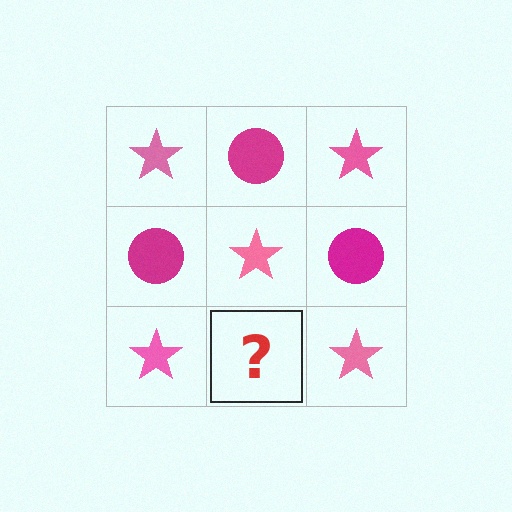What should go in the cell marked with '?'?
The missing cell should contain a magenta circle.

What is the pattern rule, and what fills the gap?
The rule is that it alternates pink star and magenta circle in a checkerboard pattern. The gap should be filled with a magenta circle.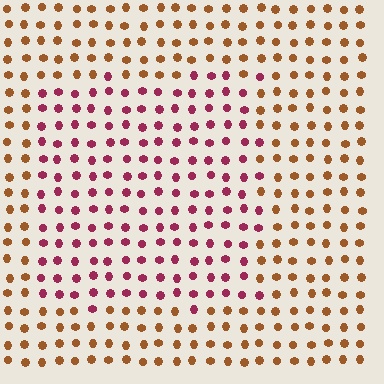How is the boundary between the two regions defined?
The boundary is defined purely by a slight shift in hue (about 51 degrees). Spacing, size, and orientation are identical on both sides.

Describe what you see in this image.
The image is filled with small brown elements in a uniform arrangement. A rectangle-shaped region is visible where the elements are tinted to a slightly different hue, forming a subtle color boundary.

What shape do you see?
I see a rectangle.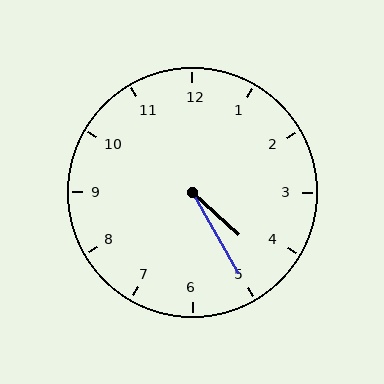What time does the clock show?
4:25.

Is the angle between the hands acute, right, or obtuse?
It is acute.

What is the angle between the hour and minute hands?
Approximately 18 degrees.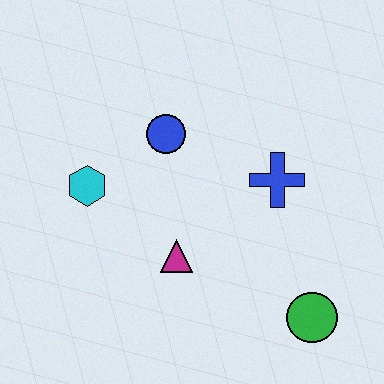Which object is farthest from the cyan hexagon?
The green circle is farthest from the cyan hexagon.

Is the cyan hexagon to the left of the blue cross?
Yes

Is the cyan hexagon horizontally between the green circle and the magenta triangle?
No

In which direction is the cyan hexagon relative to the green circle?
The cyan hexagon is to the left of the green circle.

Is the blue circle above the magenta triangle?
Yes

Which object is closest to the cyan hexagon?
The blue circle is closest to the cyan hexagon.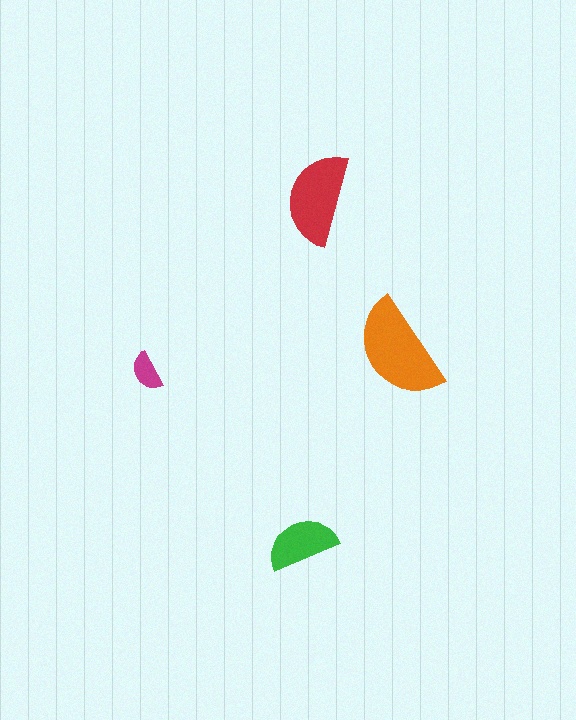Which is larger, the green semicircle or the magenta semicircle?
The green one.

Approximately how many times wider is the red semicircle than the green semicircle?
About 1.5 times wider.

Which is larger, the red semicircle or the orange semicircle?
The orange one.